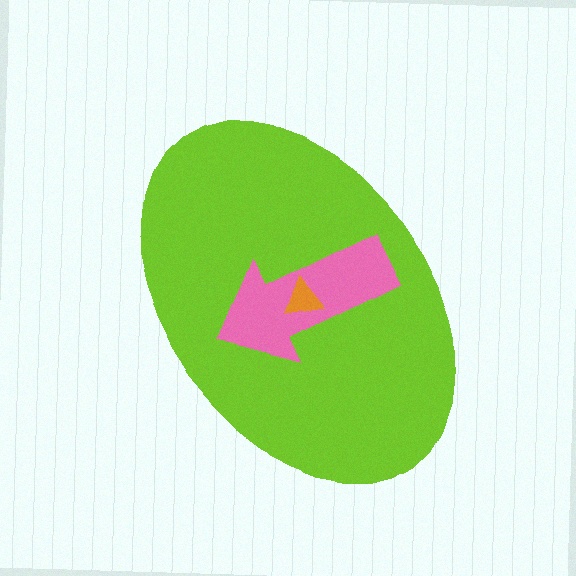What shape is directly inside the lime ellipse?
The pink arrow.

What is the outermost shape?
The lime ellipse.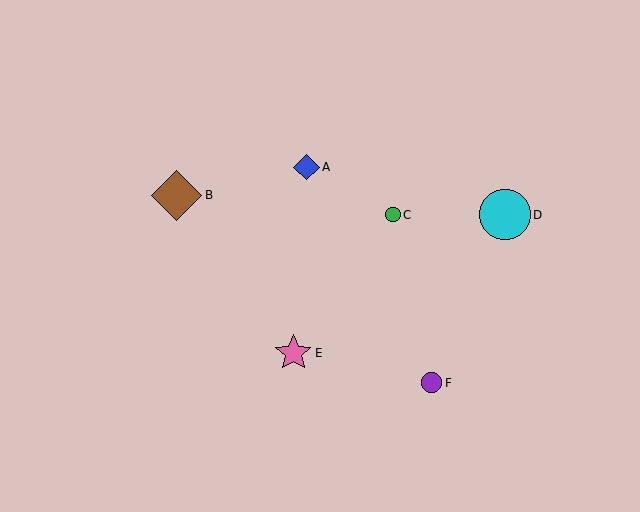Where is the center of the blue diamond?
The center of the blue diamond is at (307, 167).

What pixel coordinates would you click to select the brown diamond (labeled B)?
Click at (177, 195) to select the brown diamond B.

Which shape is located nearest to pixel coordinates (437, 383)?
The purple circle (labeled F) at (432, 383) is nearest to that location.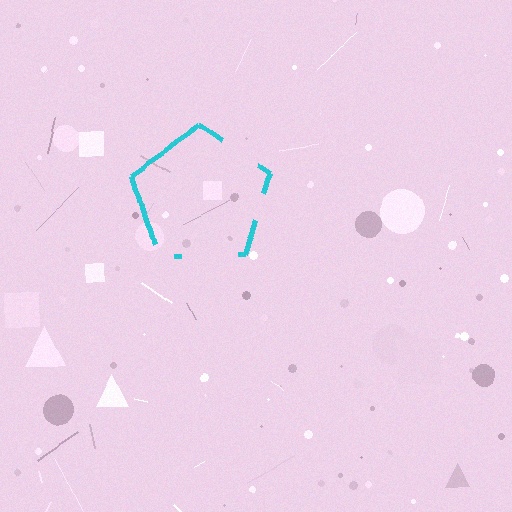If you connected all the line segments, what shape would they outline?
They would outline a pentagon.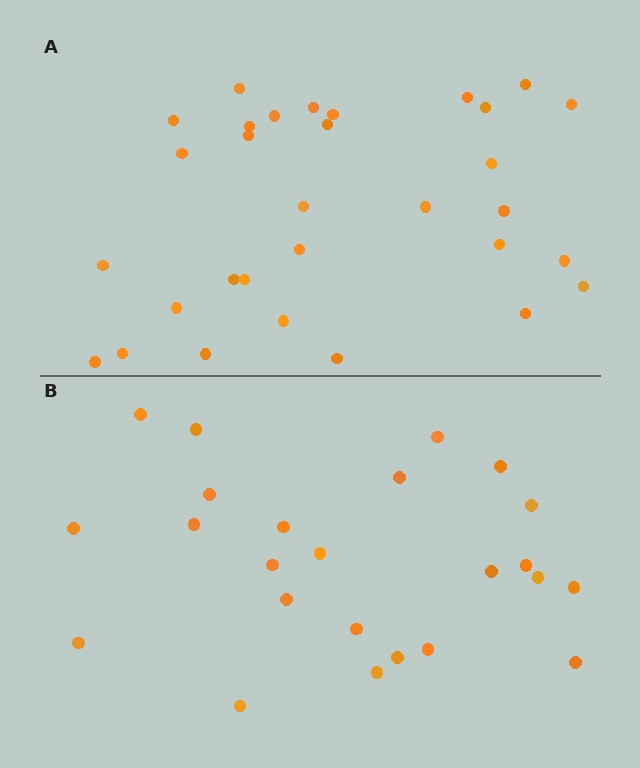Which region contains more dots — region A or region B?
Region A (the top region) has more dots.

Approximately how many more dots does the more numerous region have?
Region A has roughly 8 or so more dots than region B.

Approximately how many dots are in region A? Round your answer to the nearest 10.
About 30 dots. (The exact count is 31, which rounds to 30.)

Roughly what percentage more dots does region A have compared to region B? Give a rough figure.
About 30% more.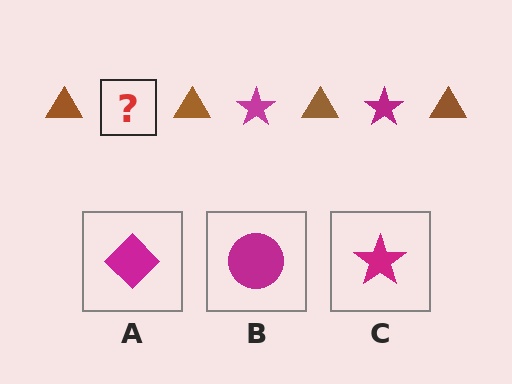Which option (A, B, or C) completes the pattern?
C.